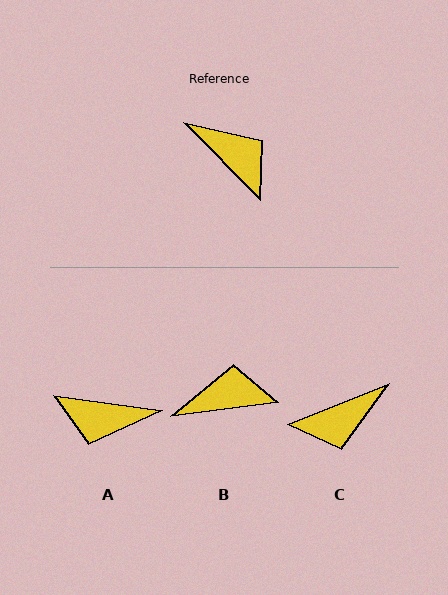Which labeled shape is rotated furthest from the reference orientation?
A, about 142 degrees away.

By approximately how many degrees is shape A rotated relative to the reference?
Approximately 142 degrees clockwise.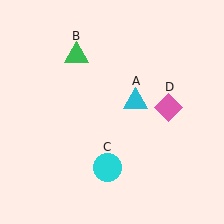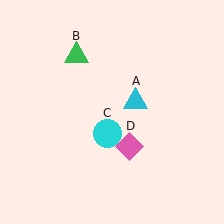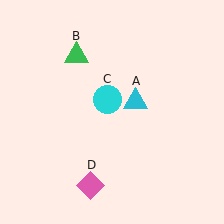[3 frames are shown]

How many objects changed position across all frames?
2 objects changed position: cyan circle (object C), pink diamond (object D).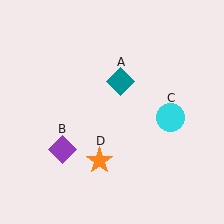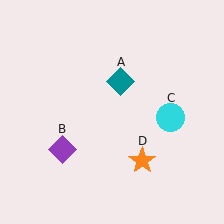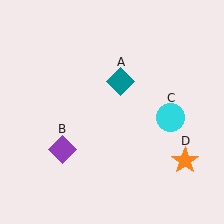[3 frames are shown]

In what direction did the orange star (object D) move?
The orange star (object D) moved right.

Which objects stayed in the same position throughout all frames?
Teal diamond (object A) and purple diamond (object B) and cyan circle (object C) remained stationary.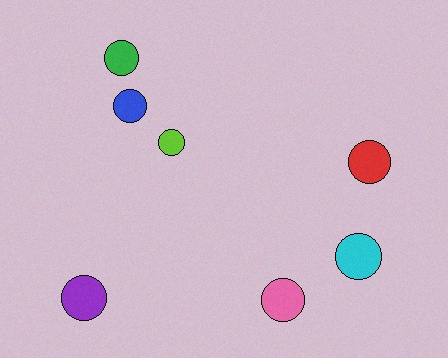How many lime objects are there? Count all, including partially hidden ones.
There is 1 lime object.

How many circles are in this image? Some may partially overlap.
There are 7 circles.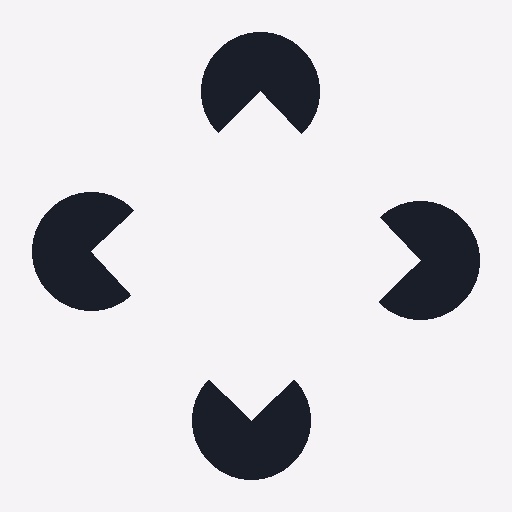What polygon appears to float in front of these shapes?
An illusory square — its edges are inferred from the aligned wedge cuts in the pac-man discs, not physically drawn.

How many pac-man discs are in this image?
There are 4 — one at each vertex of the illusory square.